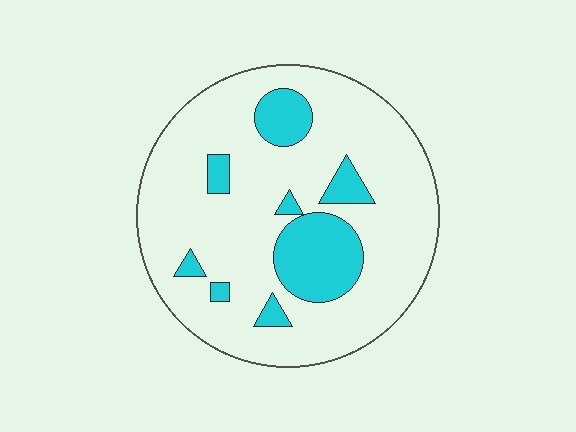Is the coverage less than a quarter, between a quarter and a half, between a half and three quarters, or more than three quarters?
Less than a quarter.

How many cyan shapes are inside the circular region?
8.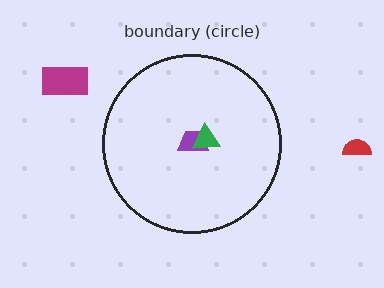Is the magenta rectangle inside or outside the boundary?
Outside.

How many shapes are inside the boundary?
2 inside, 2 outside.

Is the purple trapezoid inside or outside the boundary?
Inside.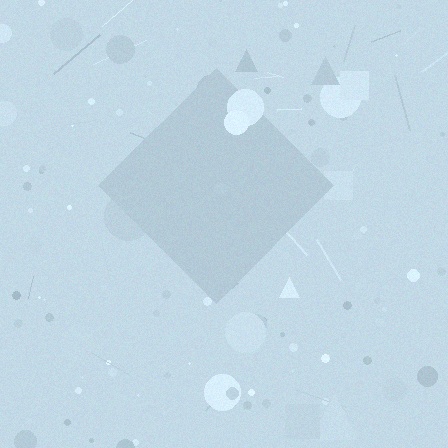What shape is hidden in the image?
A diamond is hidden in the image.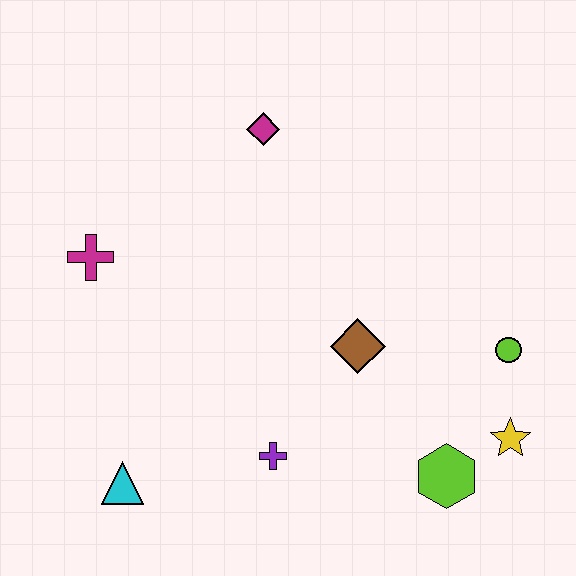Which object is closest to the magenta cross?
The magenta diamond is closest to the magenta cross.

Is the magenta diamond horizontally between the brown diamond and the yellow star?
No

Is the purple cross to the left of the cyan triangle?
No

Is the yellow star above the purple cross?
Yes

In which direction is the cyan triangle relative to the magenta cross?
The cyan triangle is below the magenta cross.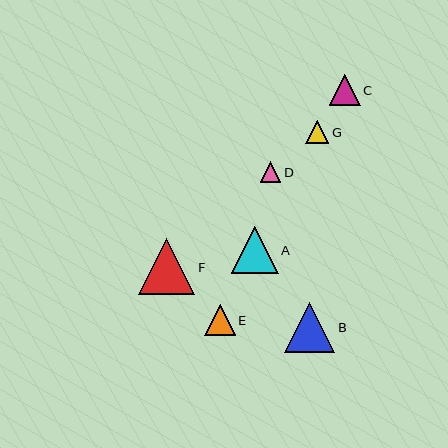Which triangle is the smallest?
Triangle D is the smallest with a size of approximately 21 pixels.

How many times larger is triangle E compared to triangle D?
Triangle E is approximately 1.5 times the size of triangle D.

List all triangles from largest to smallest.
From largest to smallest: F, B, A, C, E, G, D.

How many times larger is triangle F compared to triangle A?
Triangle F is approximately 1.2 times the size of triangle A.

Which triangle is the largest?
Triangle F is the largest with a size of approximately 56 pixels.